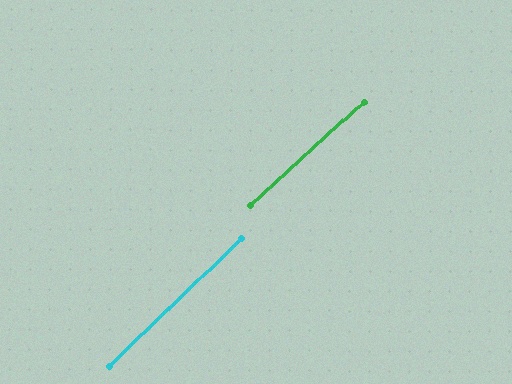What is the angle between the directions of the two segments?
Approximately 2 degrees.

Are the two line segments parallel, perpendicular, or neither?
Parallel — their directions differ by only 1.8°.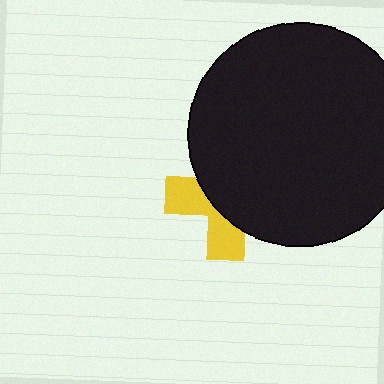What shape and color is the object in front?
The object in front is a black circle.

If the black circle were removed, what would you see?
You would see the complete yellow cross.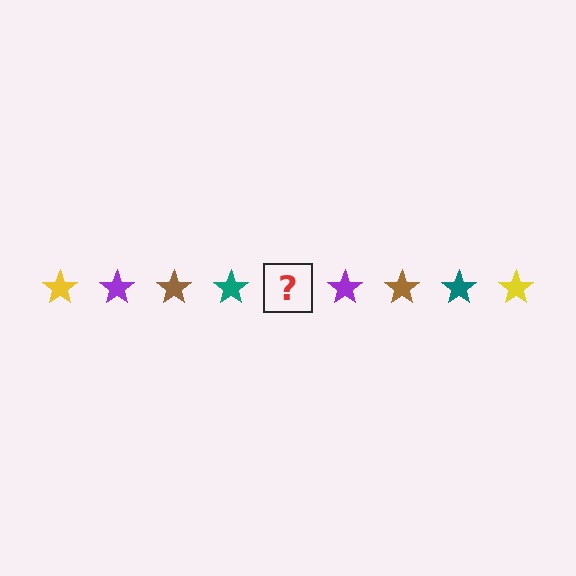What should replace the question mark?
The question mark should be replaced with a yellow star.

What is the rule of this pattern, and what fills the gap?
The rule is that the pattern cycles through yellow, purple, brown, teal stars. The gap should be filled with a yellow star.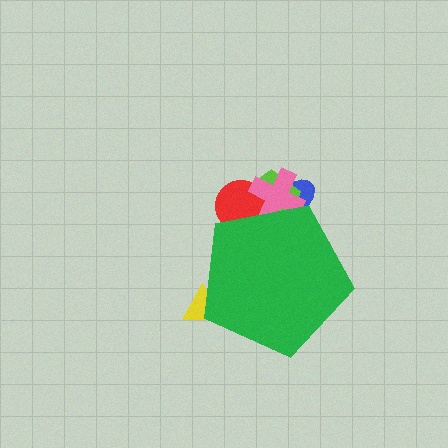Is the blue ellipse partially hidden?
Yes, the blue ellipse is partially hidden behind the green pentagon.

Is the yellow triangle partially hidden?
Yes, the yellow triangle is partially hidden behind the green pentagon.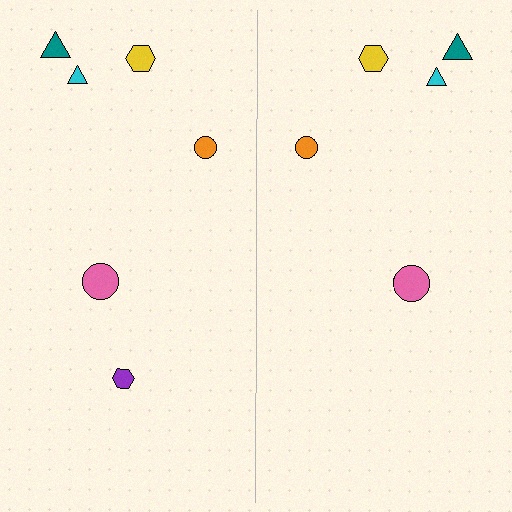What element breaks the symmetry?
A purple hexagon is missing from the right side.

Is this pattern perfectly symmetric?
No, the pattern is not perfectly symmetric. A purple hexagon is missing from the right side.